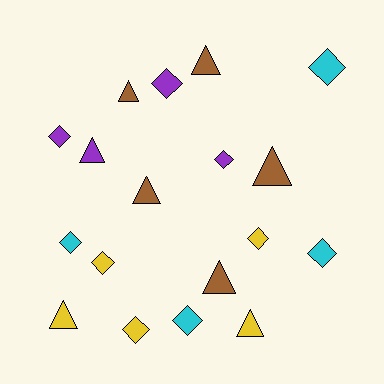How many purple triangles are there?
There is 1 purple triangle.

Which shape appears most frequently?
Diamond, with 10 objects.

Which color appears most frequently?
Brown, with 5 objects.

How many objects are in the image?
There are 18 objects.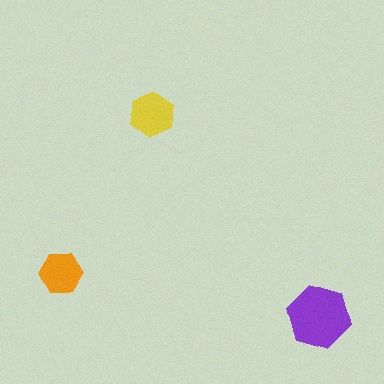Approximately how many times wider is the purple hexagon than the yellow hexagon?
About 1.5 times wider.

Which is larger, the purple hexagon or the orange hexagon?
The purple one.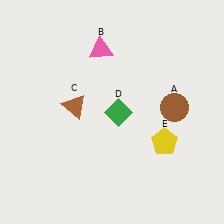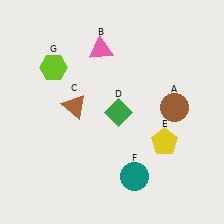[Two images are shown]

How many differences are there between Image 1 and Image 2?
There are 2 differences between the two images.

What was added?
A teal circle (F), a lime hexagon (G) were added in Image 2.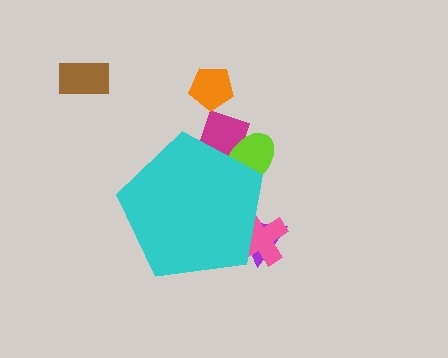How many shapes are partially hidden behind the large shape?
4 shapes are partially hidden.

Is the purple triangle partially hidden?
Yes, the purple triangle is partially hidden behind the cyan pentagon.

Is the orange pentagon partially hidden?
No, the orange pentagon is fully visible.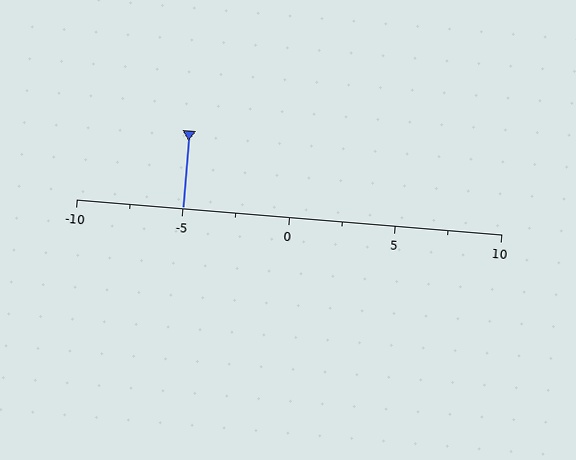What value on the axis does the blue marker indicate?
The marker indicates approximately -5.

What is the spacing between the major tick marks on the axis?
The major ticks are spaced 5 apart.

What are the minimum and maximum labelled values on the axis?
The axis runs from -10 to 10.